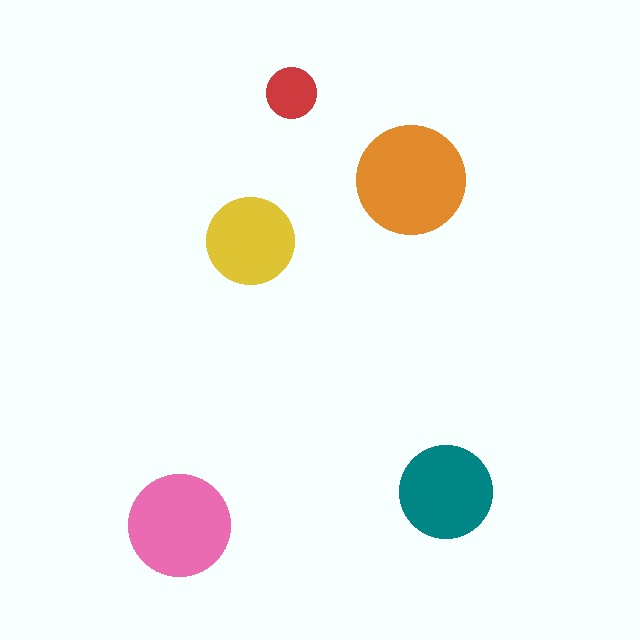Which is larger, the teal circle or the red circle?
The teal one.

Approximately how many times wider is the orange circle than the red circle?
About 2 times wider.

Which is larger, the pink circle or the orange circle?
The orange one.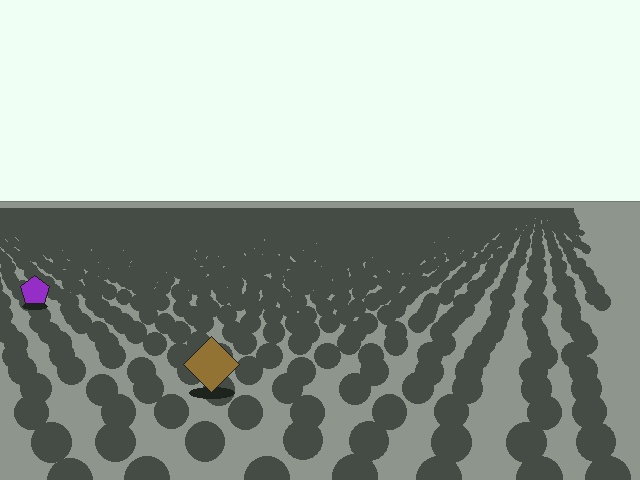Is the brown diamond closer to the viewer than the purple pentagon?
Yes. The brown diamond is closer — you can tell from the texture gradient: the ground texture is coarser near it.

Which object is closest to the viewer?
The brown diamond is closest. The texture marks near it are larger and more spread out.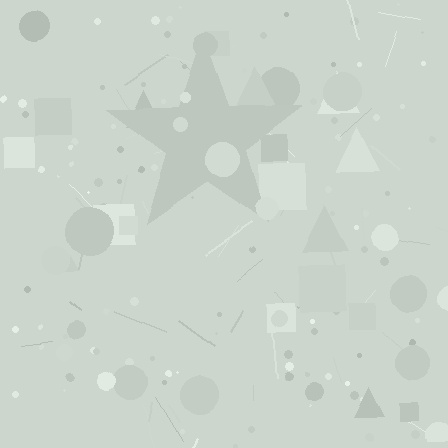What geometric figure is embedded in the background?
A star is embedded in the background.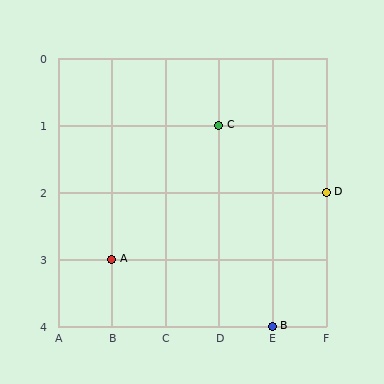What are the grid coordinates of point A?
Point A is at grid coordinates (B, 3).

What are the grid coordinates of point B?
Point B is at grid coordinates (E, 4).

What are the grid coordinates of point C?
Point C is at grid coordinates (D, 1).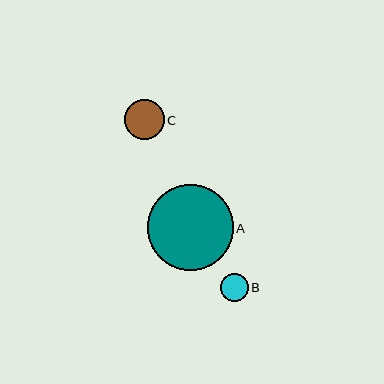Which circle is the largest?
Circle A is the largest with a size of approximately 86 pixels.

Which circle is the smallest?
Circle B is the smallest with a size of approximately 28 pixels.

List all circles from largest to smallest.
From largest to smallest: A, C, B.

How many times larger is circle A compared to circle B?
Circle A is approximately 3.1 times the size of circle B.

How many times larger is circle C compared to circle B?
Circle C is approximately 1.4 times the size of circle B.